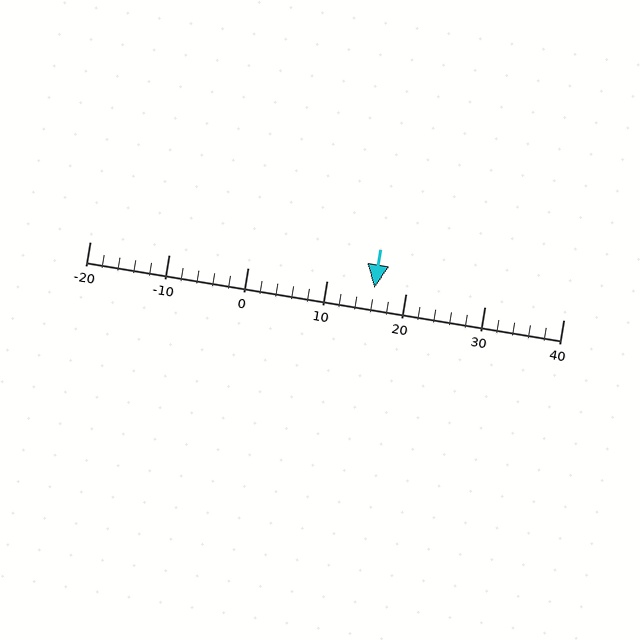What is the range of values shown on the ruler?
The ruler shows values from -20 to 40.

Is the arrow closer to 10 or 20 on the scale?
The arrow is closer to 20.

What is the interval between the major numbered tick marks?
The major tick marks are spaced 10 units apart.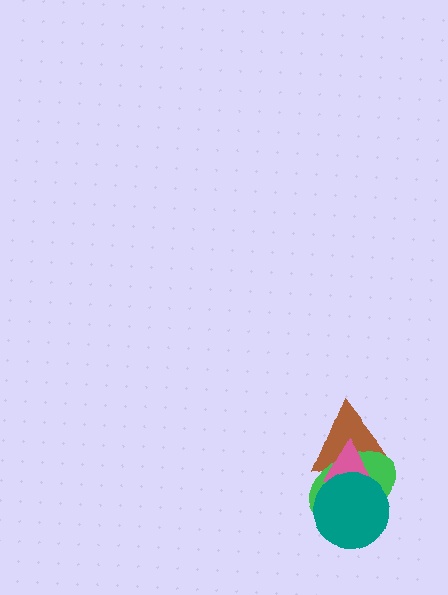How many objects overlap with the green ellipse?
3 objects overlap with the green ellipse.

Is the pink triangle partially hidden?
Yes, it is partially covered by another shape.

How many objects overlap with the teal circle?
3 objects overlap with the teal circle.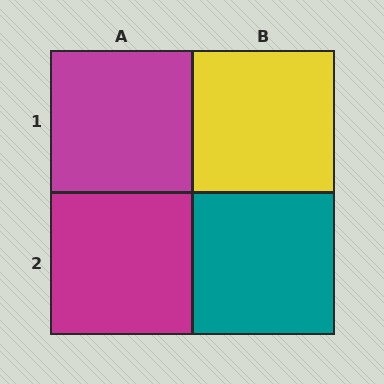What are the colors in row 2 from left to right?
Magenta, teal.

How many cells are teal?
1 cell is teal.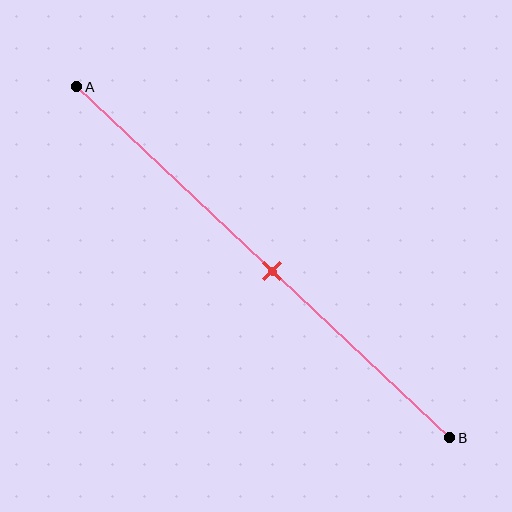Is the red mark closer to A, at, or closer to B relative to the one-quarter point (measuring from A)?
The red mark is closer to point B than the one-quarter point of segment AB.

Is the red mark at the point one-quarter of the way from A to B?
No, the mark is at about 55% from A, not at the 25% one-quarter point.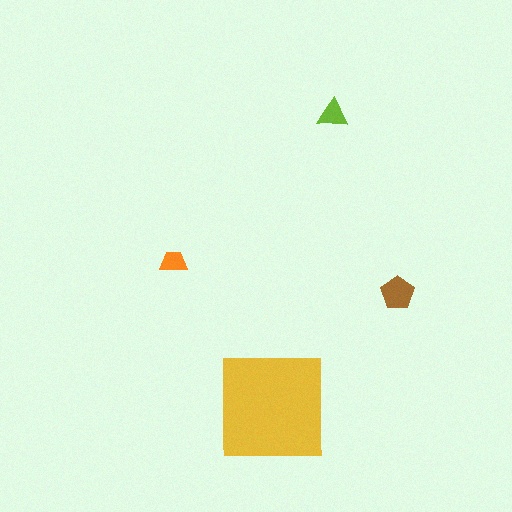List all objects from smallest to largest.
The orange trapezoid, the lime triangle, the brown pentagon, the yellow square.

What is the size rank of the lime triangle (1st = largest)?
3rd.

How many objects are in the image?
There are 4 objects in the image.